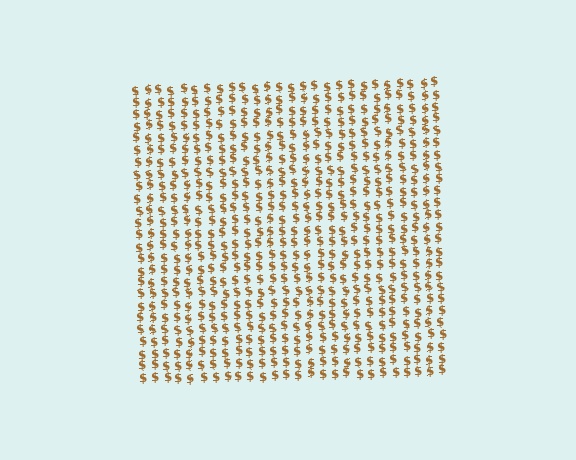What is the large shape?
The large shape is a square.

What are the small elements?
The small elements are dollar signs.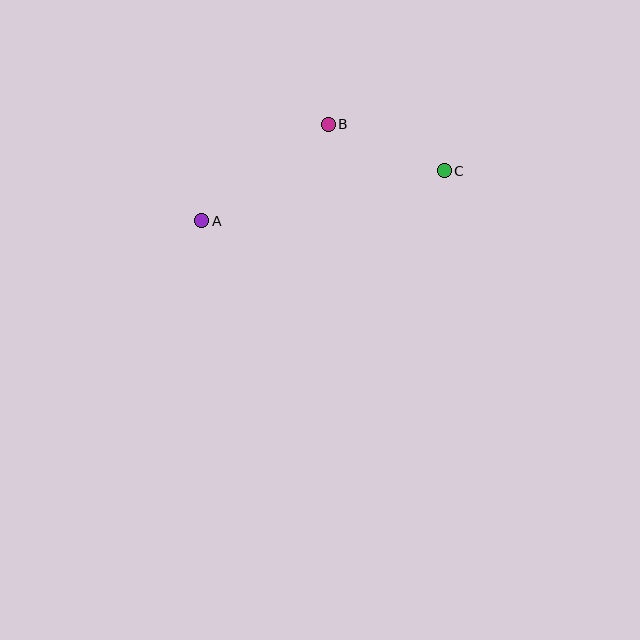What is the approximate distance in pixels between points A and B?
The distance between A and B is approximately 159 pixels.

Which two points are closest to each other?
Points B and C are closest to each other.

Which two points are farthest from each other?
Points A and C are farthest from each other.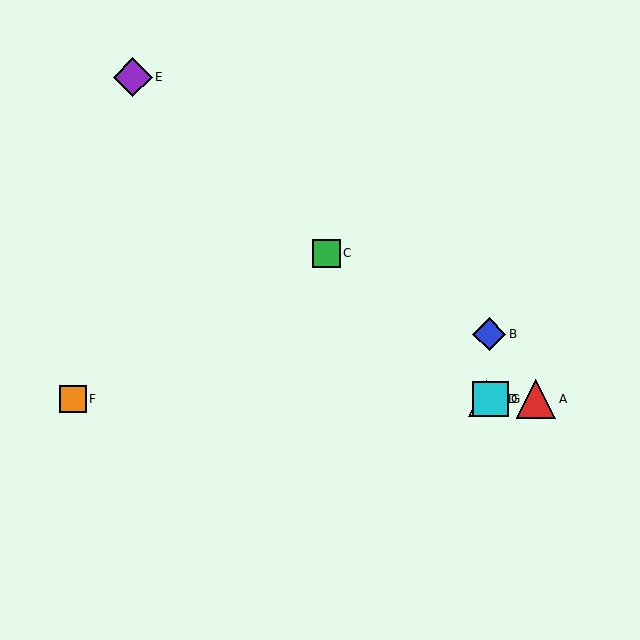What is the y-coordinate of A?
Object A is at y≈399.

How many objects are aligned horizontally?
4 objects (A, D, F, G) are aligned horizontally.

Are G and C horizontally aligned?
No, G is at y≈399 and C is at y≈253.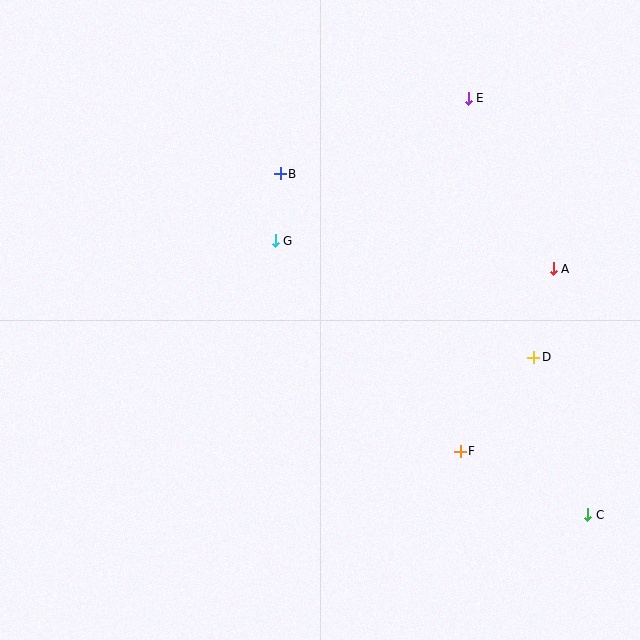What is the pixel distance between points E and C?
The distance between E and C is 433 pixels.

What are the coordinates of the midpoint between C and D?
The midpoint between C and D is at (561, 436).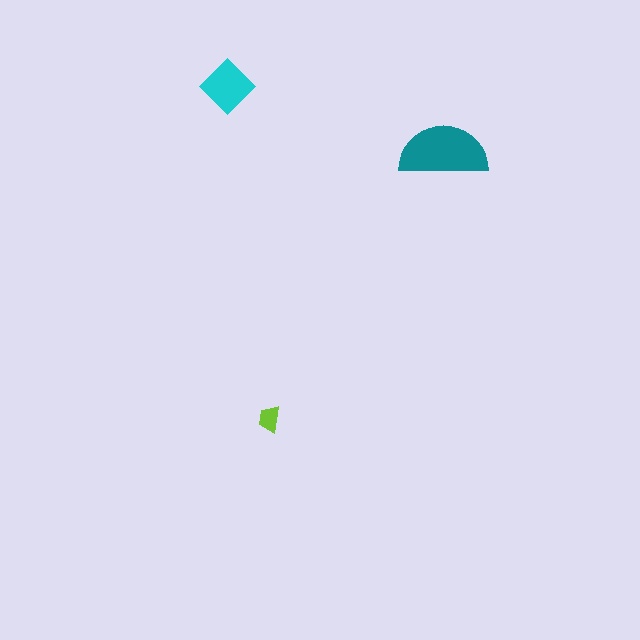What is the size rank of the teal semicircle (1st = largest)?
1st.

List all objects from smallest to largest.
The lime trapezoid, the cyan diamond, the teal semicircle.